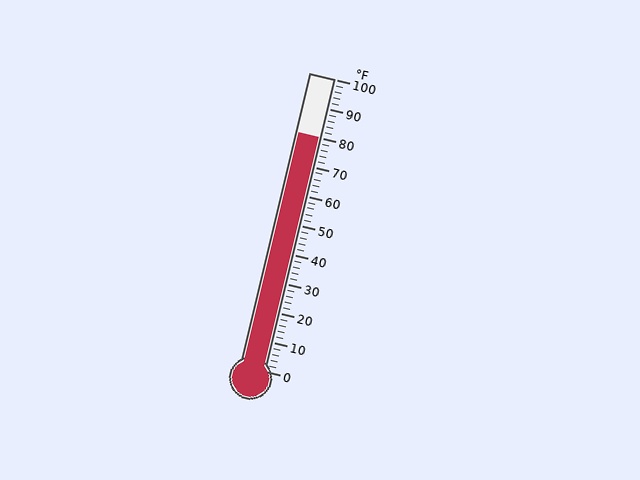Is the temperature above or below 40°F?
The temperature is above 40°F.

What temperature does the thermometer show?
The thermometer shows approximately 80°F.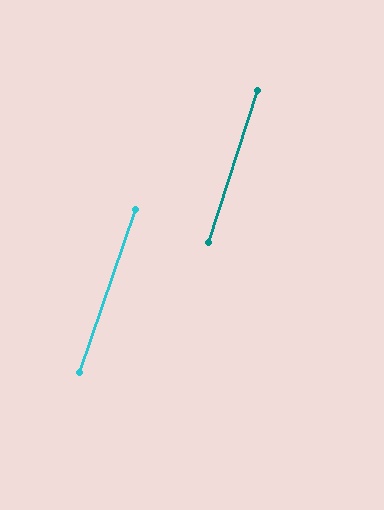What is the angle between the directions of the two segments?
Approximately 1 degree.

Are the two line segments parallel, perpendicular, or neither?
Parallel — their directions differ by only 0.9°.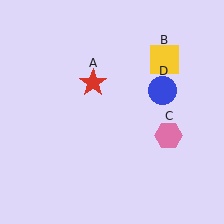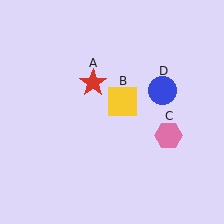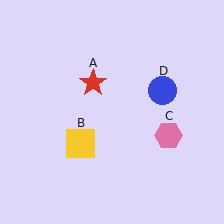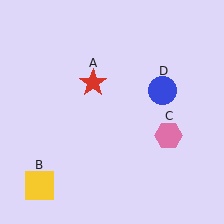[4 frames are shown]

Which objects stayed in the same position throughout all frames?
Red star (object A) and pink hexagon (object C) and blue circle (object D) remained stationary.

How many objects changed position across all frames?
1 object changed position: yellow square (object B).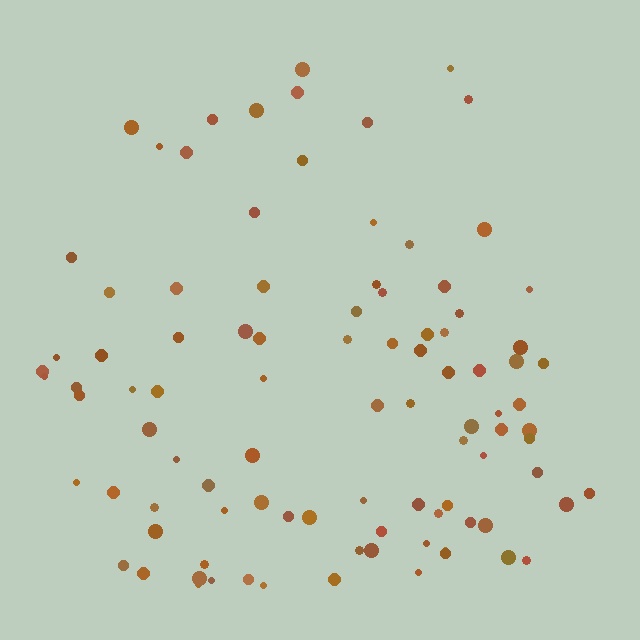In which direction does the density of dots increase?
From top to bottom, with the bottom side densest.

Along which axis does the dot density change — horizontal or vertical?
Vertical.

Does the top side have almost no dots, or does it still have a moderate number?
Still a moderate number, just noticeably fewer than the bottom.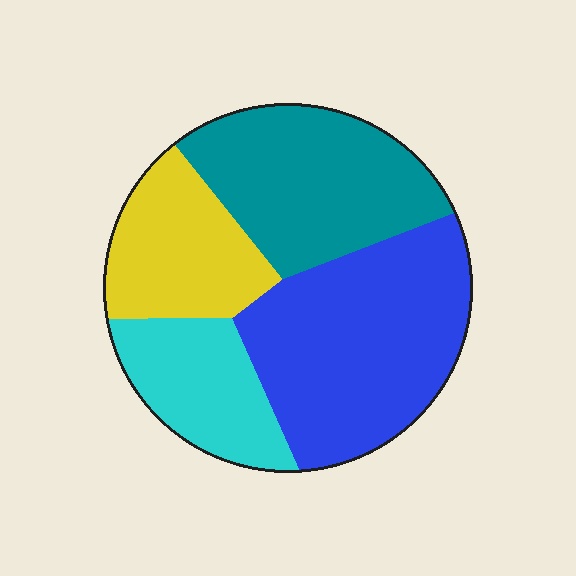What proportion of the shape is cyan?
Cyan takes up about one sixth (1/6) of the shape.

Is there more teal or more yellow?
Teal.